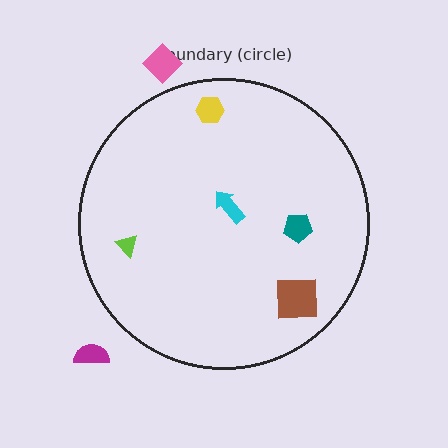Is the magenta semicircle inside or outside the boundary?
Outside.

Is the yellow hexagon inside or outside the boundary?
Inside.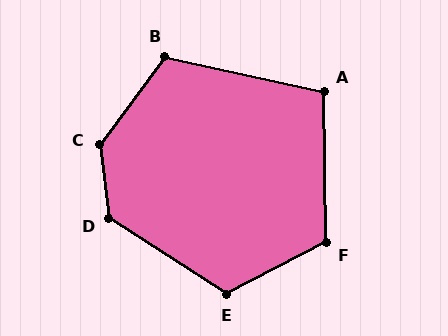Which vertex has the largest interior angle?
C, at approximately 137 degrees.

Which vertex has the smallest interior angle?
A, at approximately 103 degrees.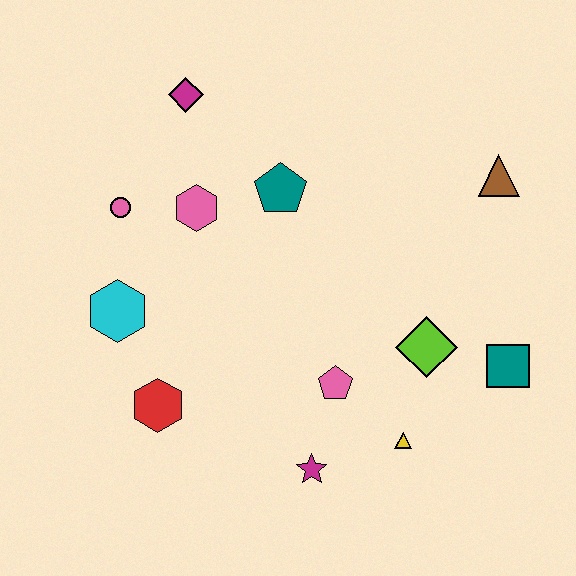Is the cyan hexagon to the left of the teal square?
Yes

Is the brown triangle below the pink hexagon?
No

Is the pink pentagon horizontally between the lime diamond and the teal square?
No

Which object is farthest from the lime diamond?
The magenta diamond is farthest from the lime diamond.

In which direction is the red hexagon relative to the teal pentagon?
The red hexagon is below the teal pentagon.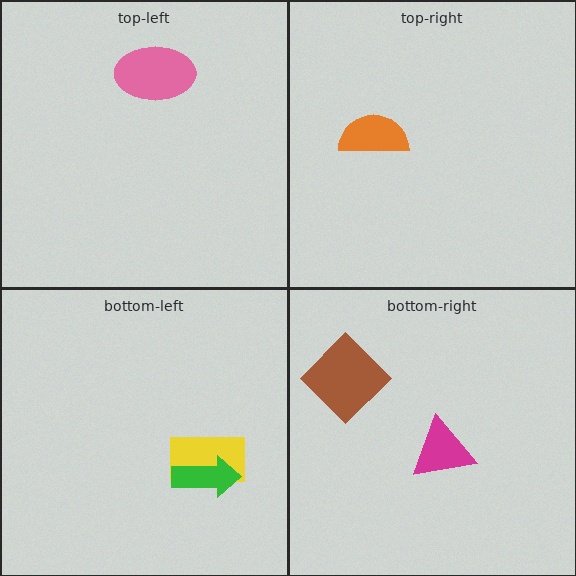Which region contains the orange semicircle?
The top-right region.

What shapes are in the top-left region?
The pink ellipse.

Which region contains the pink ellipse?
The top-left region.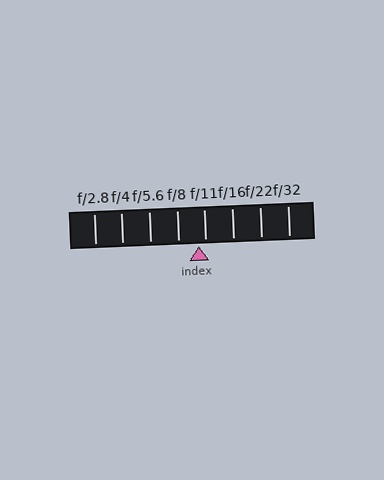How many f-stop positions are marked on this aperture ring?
There are 8 f-stop positions marked.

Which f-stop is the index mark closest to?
The index mark is closest to f/11.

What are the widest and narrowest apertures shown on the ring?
The widest aperture shown is f/2.8 and the narrowest is f/32.